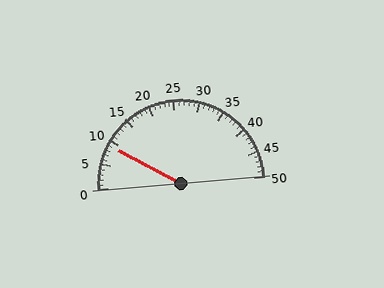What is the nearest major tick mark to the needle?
The nearest major tick mark is 10.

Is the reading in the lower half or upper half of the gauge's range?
The reading is in the lower half of the range (0 to 50).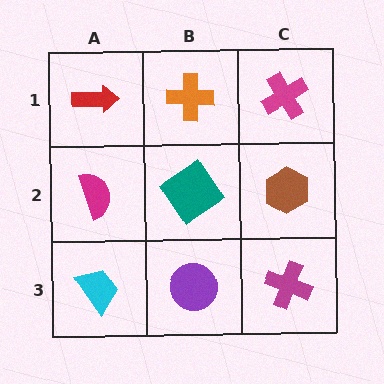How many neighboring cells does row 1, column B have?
3.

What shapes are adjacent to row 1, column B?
A teal diamond (row 2, column B), a red arrow (row 1, column A), a magenta cross (row 1, column C).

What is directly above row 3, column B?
A teal diamond.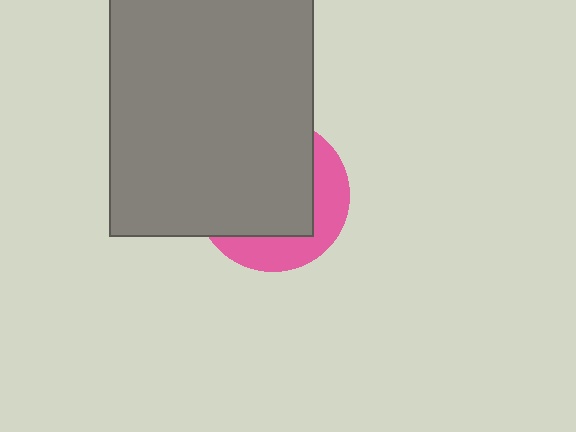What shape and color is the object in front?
The object in front is a gray rectangle.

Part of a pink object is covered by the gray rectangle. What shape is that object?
It is a circle.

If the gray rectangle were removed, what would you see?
You would see the complete pink circle.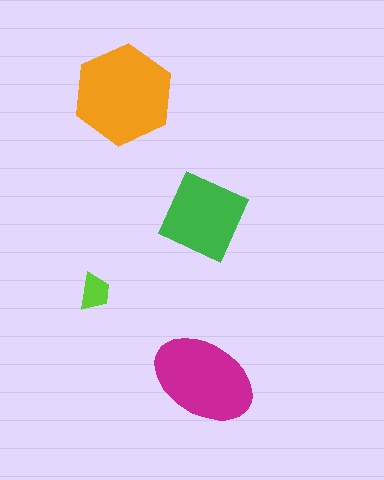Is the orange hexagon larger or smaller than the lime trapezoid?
Larger.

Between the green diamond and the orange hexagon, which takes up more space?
The orange hexagon.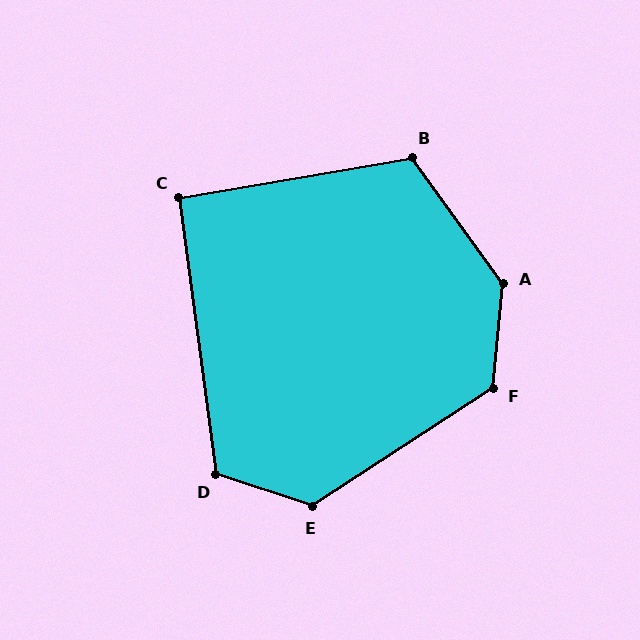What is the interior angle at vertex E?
Approximately 129 degrees (obtuse).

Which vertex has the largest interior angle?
A, at approximately 139 degrees.